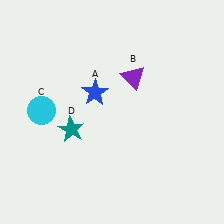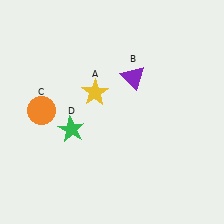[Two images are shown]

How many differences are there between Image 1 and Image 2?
There are 3 differences between the two images.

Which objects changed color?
A changed from blue to yellow. C changed from cyan to orange. D changed from teal to green.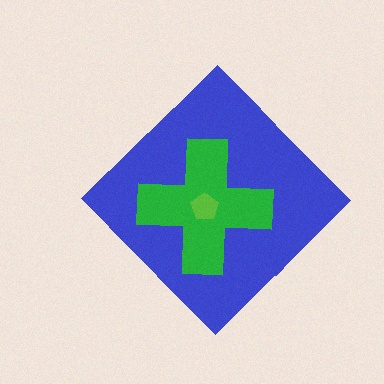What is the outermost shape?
The blue diamond.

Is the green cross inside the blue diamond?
Yes.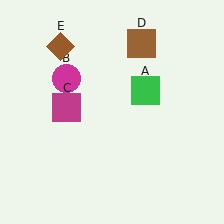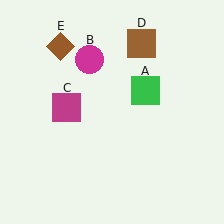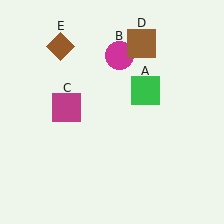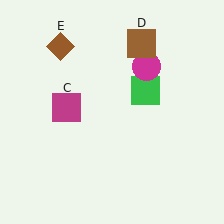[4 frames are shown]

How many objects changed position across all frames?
1 object changed position: magenta circle (object B).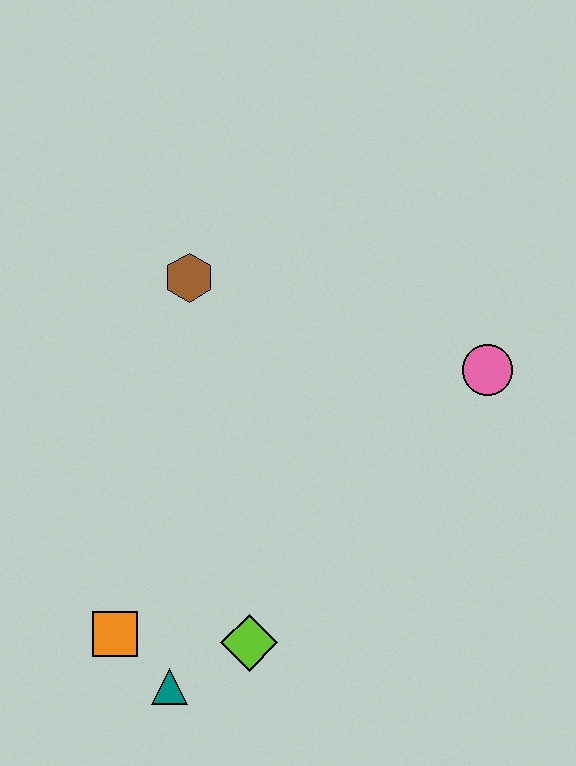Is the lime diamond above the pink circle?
No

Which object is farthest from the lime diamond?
The brown hexagon is farthest from the lime diamond.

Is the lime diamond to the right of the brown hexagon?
Yes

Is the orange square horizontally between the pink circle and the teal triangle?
No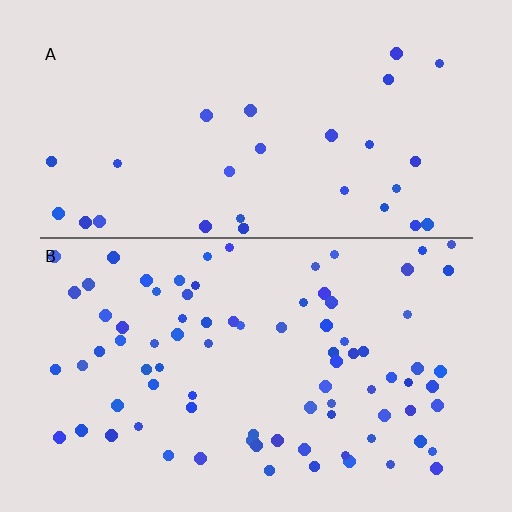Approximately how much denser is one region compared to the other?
Approximately 2.8× — region B over region A.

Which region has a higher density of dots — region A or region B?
B (the bottom).